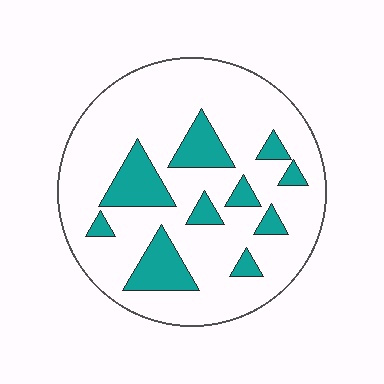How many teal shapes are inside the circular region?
10.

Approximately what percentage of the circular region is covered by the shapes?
Approximately 20%.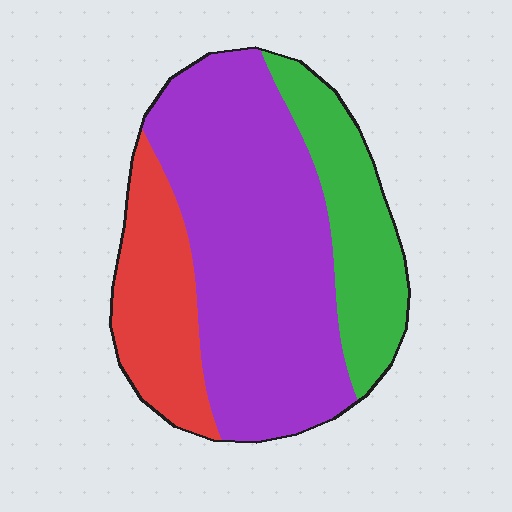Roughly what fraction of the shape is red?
Red covers roughly 20% of the shape.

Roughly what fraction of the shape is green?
Green takes up between a sixth and a third of the shape.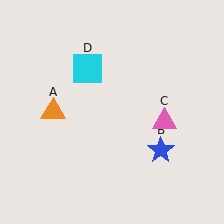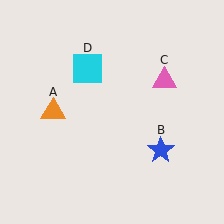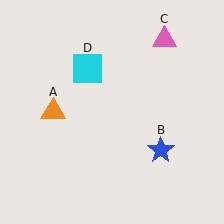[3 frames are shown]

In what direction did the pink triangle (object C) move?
The pink triangle (object C) moved up.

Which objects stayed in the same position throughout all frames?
Orange triangle (object A) and blue star (object B) and cyan square (object D) remained stationary.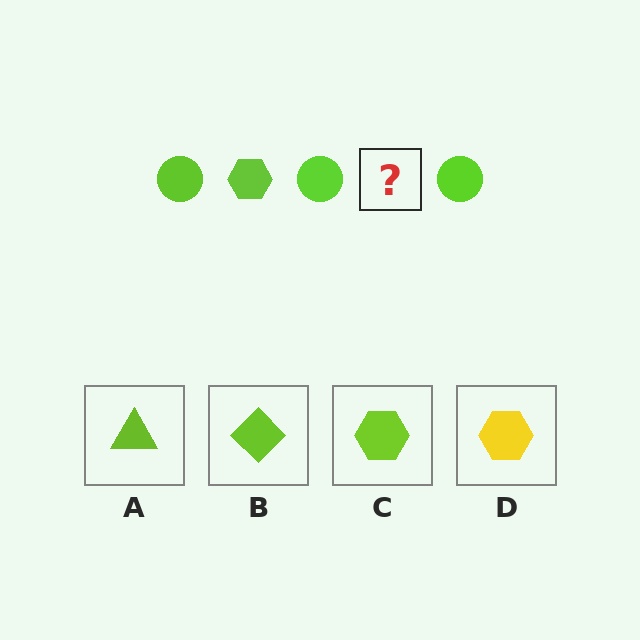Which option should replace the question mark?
Option C.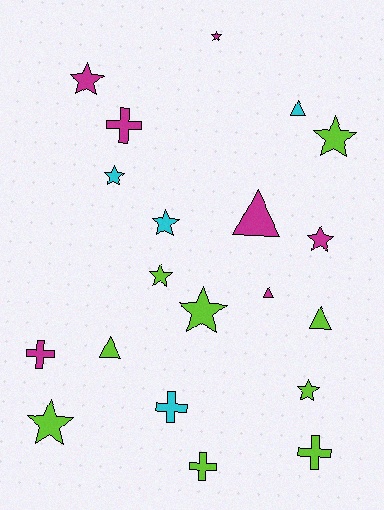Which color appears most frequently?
Lime, with 9 objects.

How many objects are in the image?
There are 20 objects.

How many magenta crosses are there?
There are 2 magenta crosses.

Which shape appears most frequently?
Star, with 10 objects.